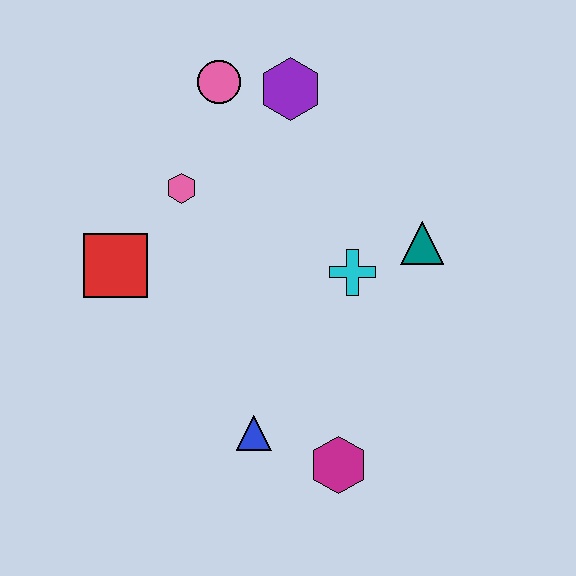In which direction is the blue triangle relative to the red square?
The blue triangle is below the red square.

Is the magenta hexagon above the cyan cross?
No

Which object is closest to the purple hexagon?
The pink circle is closest to the purple hexagon.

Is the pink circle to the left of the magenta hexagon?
Yes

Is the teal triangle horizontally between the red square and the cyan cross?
No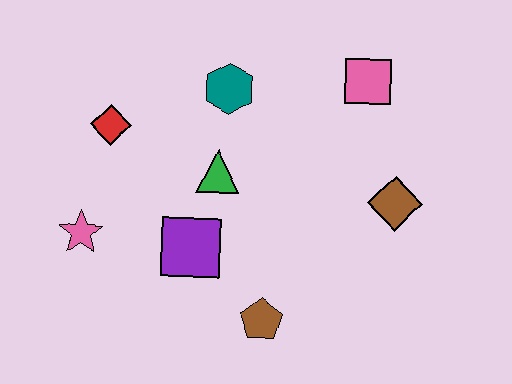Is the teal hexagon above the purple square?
Yes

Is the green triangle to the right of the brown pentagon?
No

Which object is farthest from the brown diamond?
The pink star is farthest from the brown diamond.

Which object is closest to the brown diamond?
The pink square is closest to the brown diamond.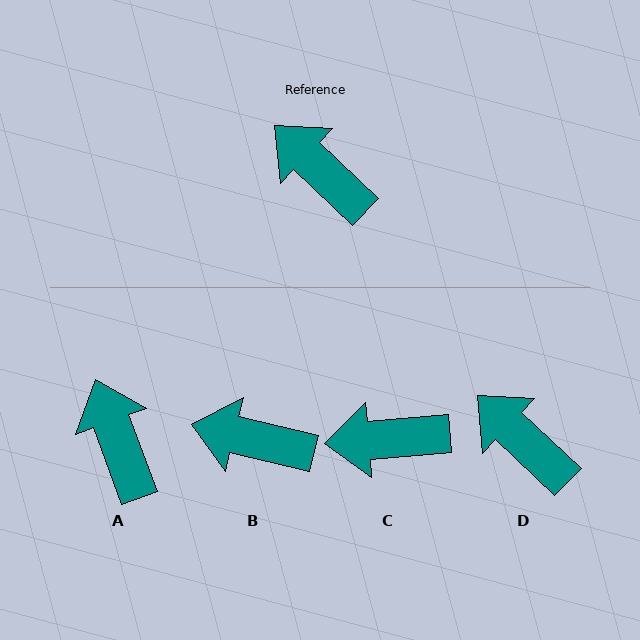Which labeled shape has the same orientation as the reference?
D.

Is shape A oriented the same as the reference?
No, it is off by about 26 degrees.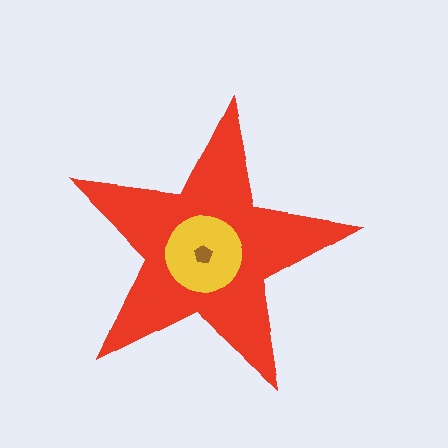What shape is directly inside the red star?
The yellow circle.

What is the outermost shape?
The red star.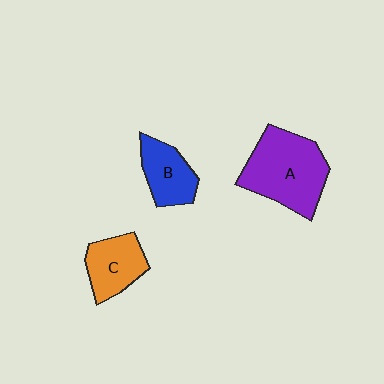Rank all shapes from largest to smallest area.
From largest to smallest: A (purple), C (orange), B (blue).